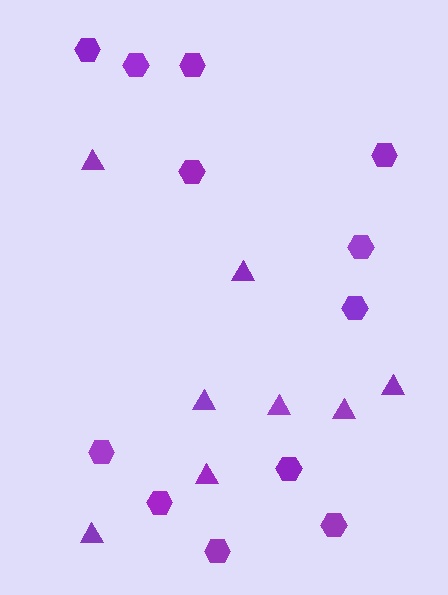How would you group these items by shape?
There are 2 groups: one group of triangles (8) and one group of hexagons (12).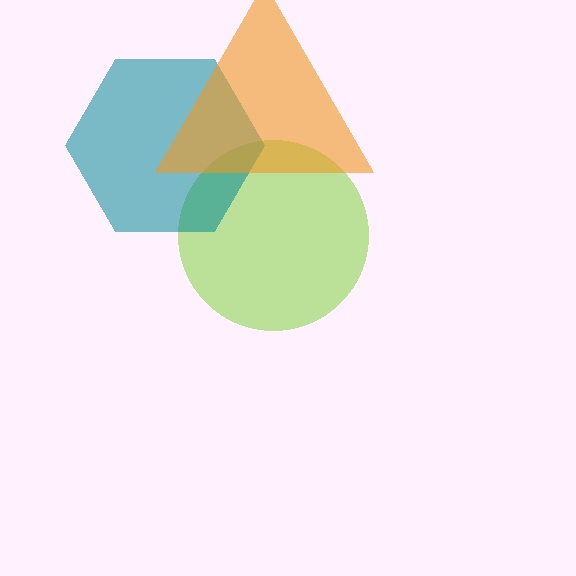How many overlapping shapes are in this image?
There are 3 overlapping shapes in the image.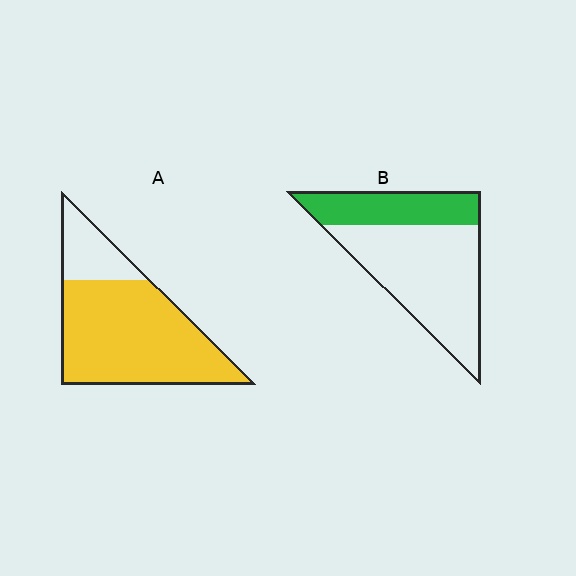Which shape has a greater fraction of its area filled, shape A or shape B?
Shape A.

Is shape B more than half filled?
No.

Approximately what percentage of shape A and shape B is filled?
A is approximately 80% and B is approximately 30%.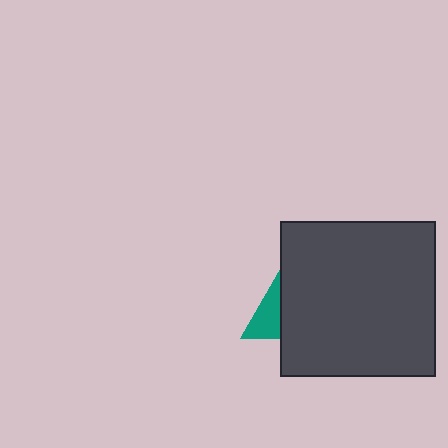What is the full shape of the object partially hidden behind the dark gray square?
The partially hidden object is a teal triangle.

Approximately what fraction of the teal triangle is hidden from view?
Roughly 68% of the teal triangle is hidden behind the dark gray square.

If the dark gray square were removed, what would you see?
You would see the complete teal triangle.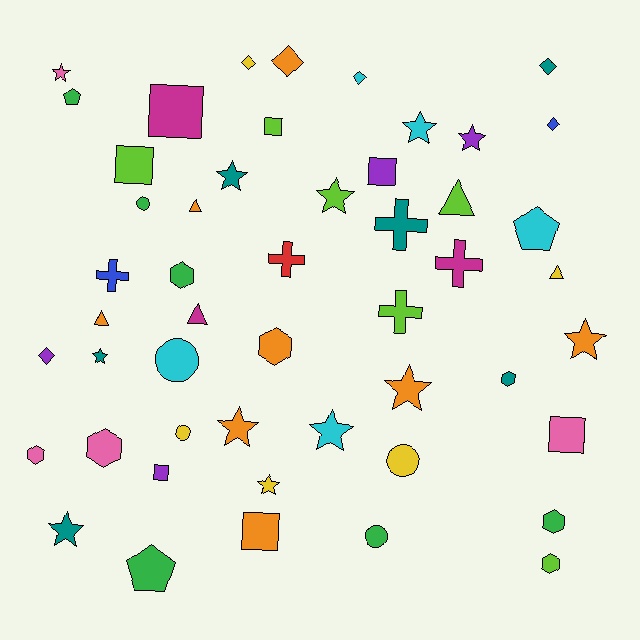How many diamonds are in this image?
There are 6 diamonds.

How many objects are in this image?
There are 50 objects.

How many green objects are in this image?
There are 6 green objects.